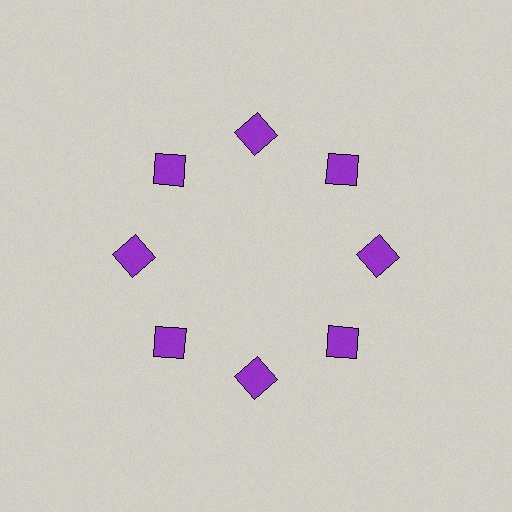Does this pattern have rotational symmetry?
Yes, this pattern has 8-fold rotational symmetry. It looks the same after rotating 45 degrees around the center.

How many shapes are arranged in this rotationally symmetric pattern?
There are 8 shapes, arranged in 8 groups of 1.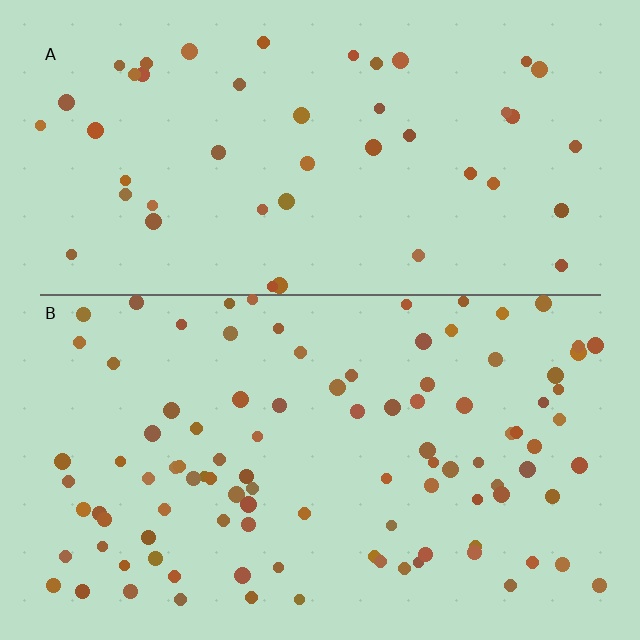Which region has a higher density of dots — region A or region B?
B (the bottom).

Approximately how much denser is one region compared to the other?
Approximately 2.2× — region B over region A.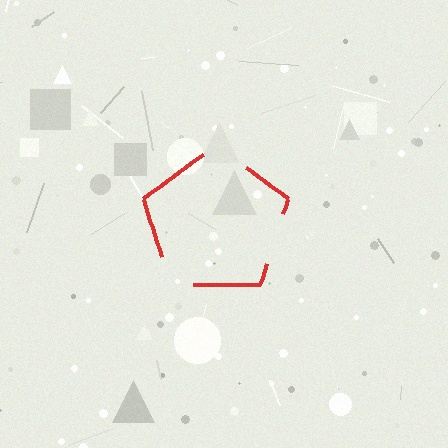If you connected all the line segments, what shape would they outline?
They would outline a pentagon.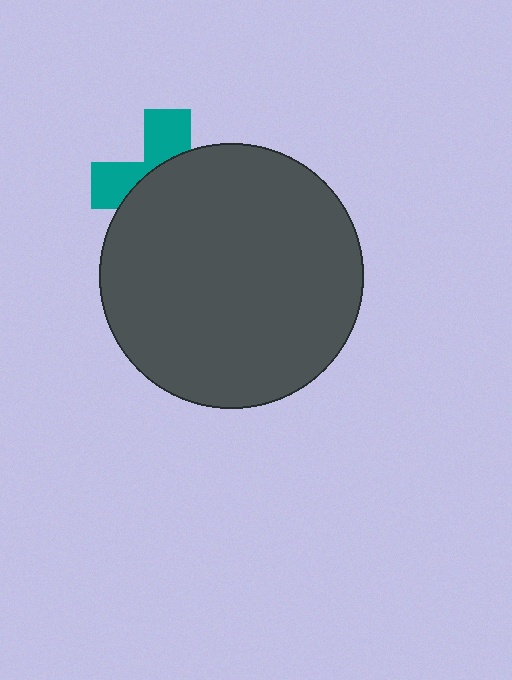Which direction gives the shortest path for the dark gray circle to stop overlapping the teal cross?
Moving down gives the shortest separation.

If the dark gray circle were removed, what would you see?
You would see the complete teal cross.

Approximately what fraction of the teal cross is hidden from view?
Roughly 64% of the teal cross is hidden behind the dark gray circle.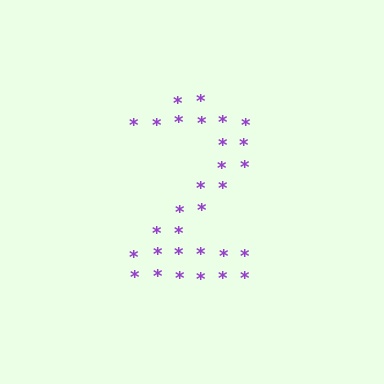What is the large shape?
The large shape is the digit 2.